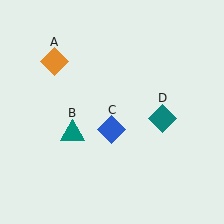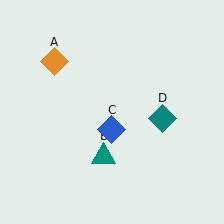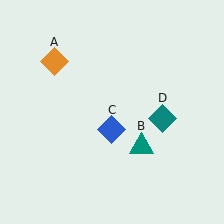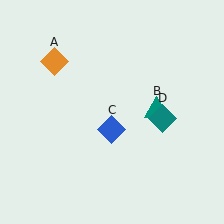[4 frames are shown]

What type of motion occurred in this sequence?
The teal triangle (object B) rotated counterclockwise around the center of the scene.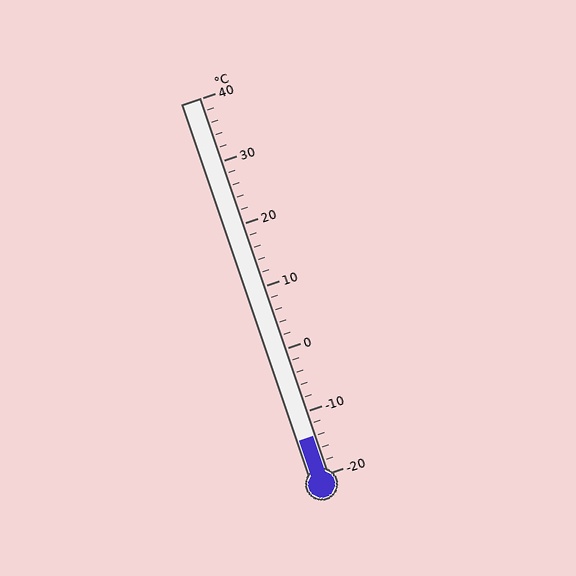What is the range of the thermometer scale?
The thermometer scale ranges from -20°C to 40°C.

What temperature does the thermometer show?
The thermometer shows approximately -14°C.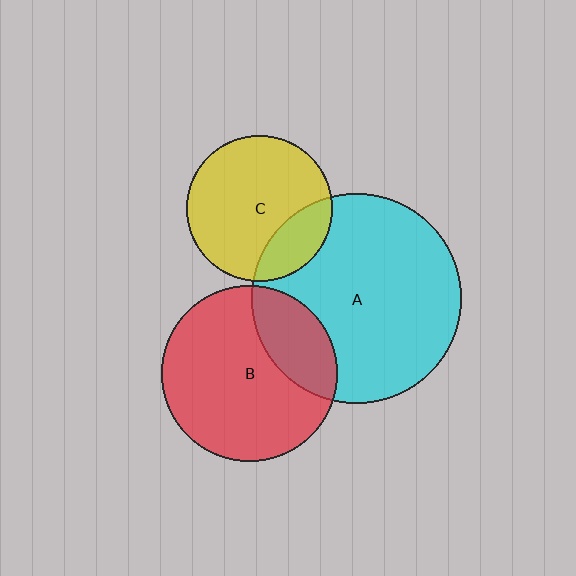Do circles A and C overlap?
Yes.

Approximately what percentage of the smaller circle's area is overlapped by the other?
Approximately 20%.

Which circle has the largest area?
Circle A (cyan).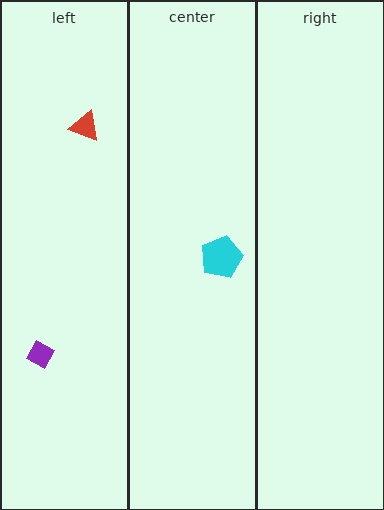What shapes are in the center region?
The cyan pentagon.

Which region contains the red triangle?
The left region.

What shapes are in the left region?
The red triangle, the purple diamond.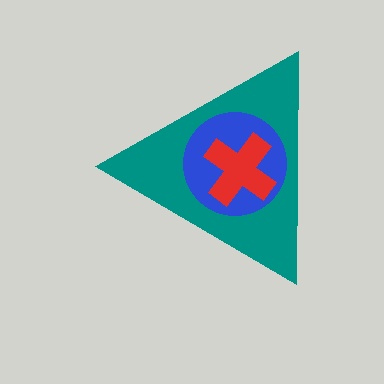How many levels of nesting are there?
3.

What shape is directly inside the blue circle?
The red cross.